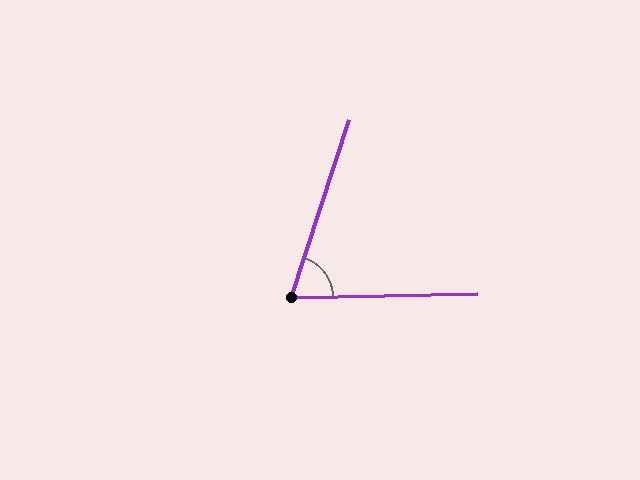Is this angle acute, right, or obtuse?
It is acute.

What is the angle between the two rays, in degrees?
Approximately 71 degrees.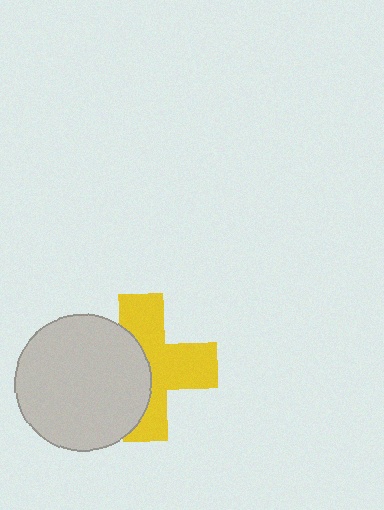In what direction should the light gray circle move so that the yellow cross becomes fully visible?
The light gray circle should move left. That is the shortest direction to clear the overlap and leave the yellow cross fully visible.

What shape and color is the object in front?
The object in front is a light gray circle.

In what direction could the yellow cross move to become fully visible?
The yellow cross could move right. That would shift it out from behind the light gray circle entirely.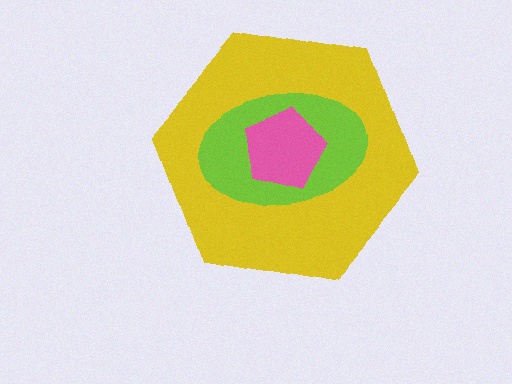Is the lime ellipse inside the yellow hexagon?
Yes.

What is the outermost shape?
The yellow hexagon.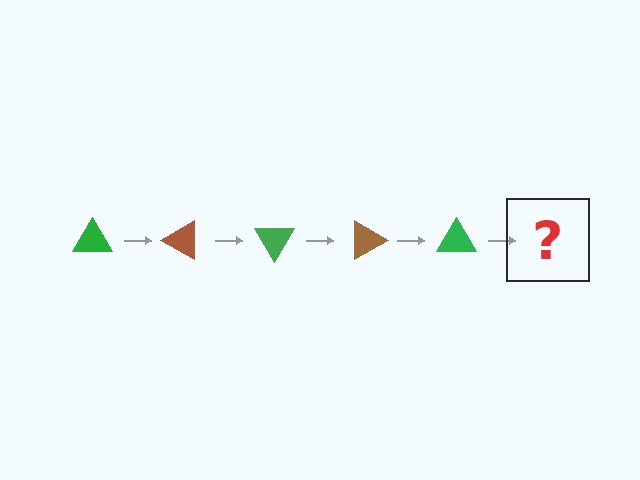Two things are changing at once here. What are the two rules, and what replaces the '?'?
The two rules are that it rotates 30 degrees each step and the color cycles through green and brown. The '?' should be a brown triangle, rotated 150 degrees from the start.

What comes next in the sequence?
The next element should be a brown triangle, rotated 150 degrees from the start.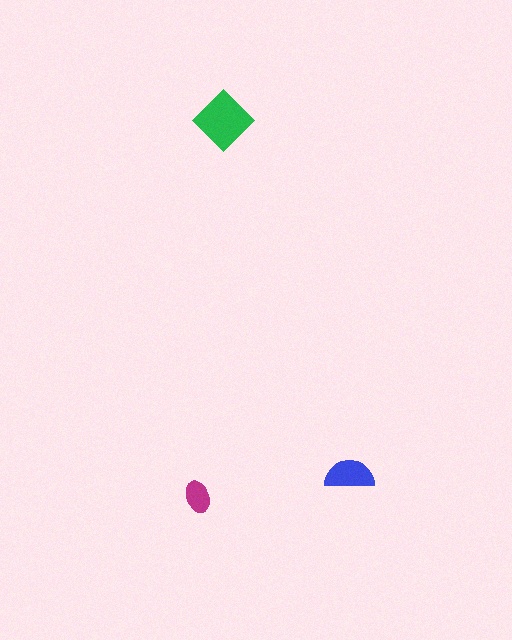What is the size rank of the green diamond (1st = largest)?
1st.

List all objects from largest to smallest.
The green diamond, the blue semicircle, the magenta ellipse.